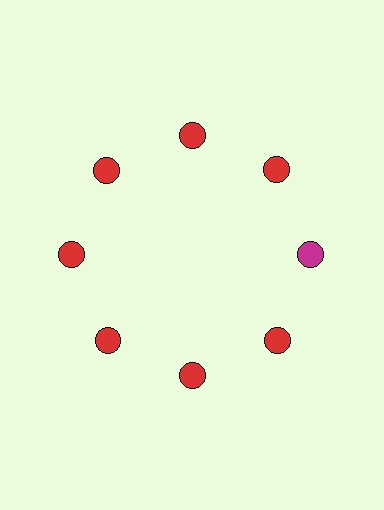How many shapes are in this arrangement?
There are 8 shapes arranged in a ring pattern.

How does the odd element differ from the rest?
It has a different color: magenta instead of red.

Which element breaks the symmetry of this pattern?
The magenta circle at roughly the 3 o'clock position breaks the symmetry. All other shapes are red circles.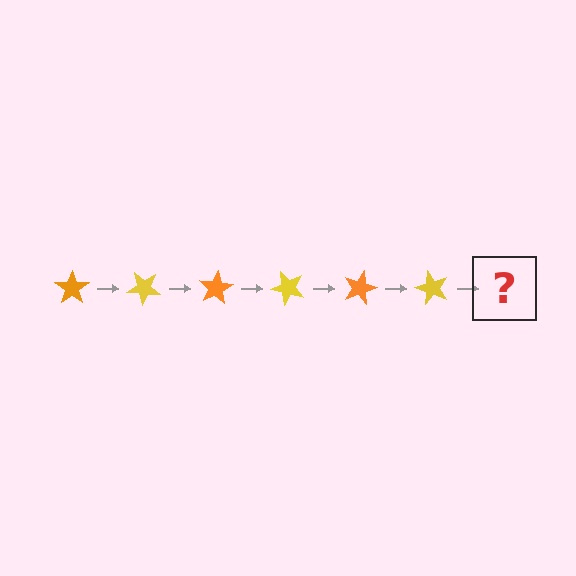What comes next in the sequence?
The next element should be an orange star, rotated 240 degrees from the start.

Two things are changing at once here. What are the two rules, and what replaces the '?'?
The two rules are that it rotates 40 degrees each step and the color cycles through orange and yellow. The '?' should be an orange star, rotated 240 degrees from the start.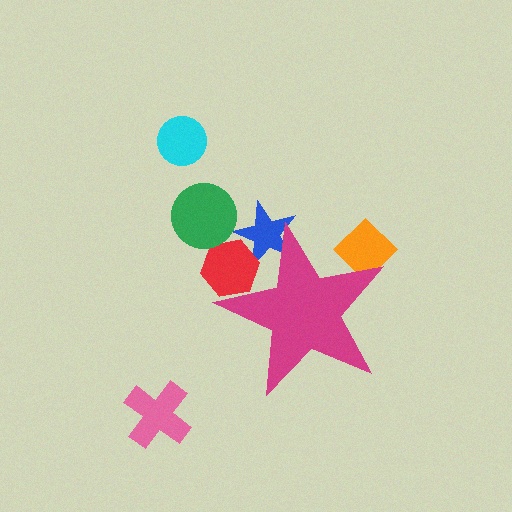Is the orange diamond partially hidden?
Yes, the orange diamond is partially hidden behind the magenta star.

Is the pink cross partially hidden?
No, the pink cross is fully visible.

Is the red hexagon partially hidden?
Yes, the red hexagon is partially hidden behind the magenta star.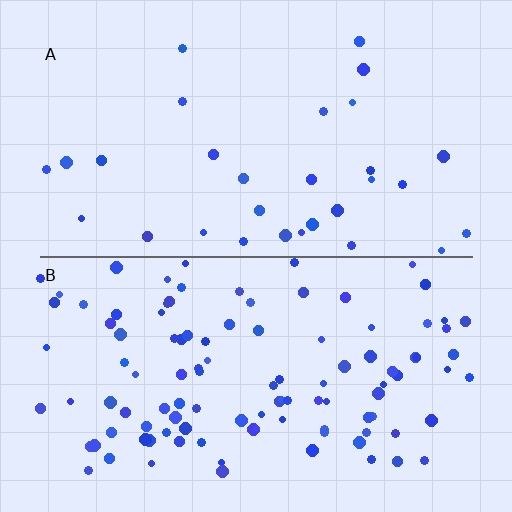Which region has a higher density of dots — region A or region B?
B (the bottom).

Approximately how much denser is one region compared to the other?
Approximately 3.5× — region B over region A.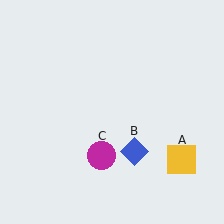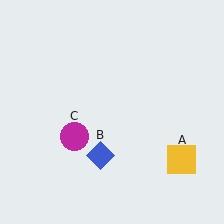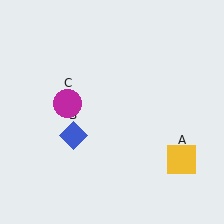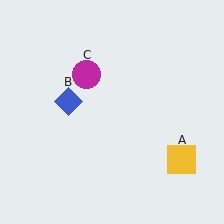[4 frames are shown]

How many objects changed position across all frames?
2 objects changed position: blue diamond (object B), magenta circle (object C).